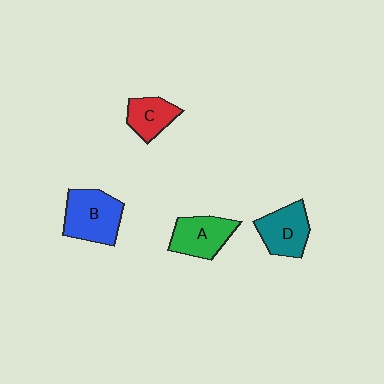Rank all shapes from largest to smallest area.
From largest to smallest: B (blue), D (teal), A (green), C (red).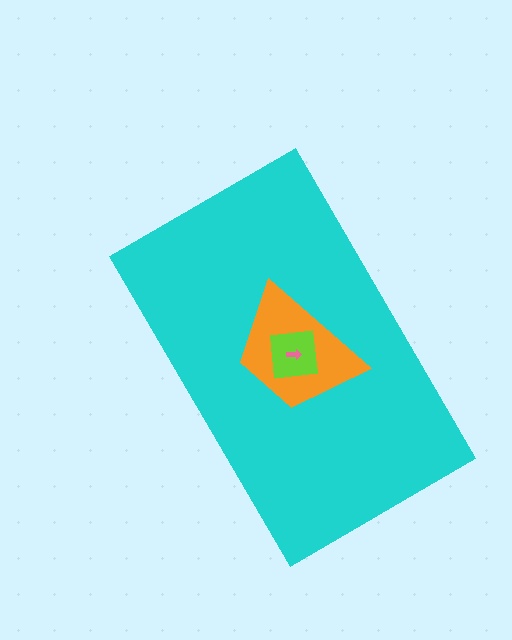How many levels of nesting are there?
4.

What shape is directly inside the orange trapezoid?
The lime square.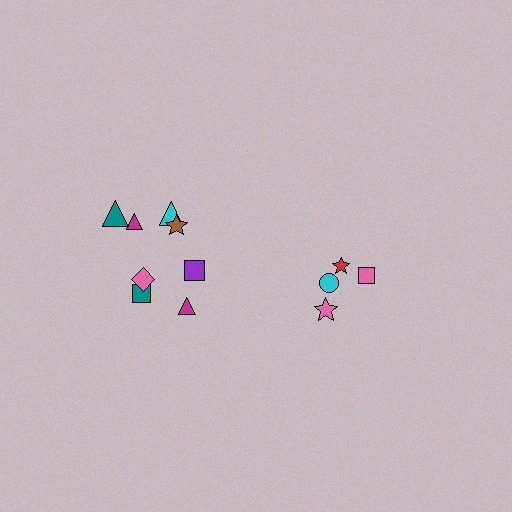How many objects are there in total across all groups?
There are 12 objects.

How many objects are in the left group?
There are 8 objects.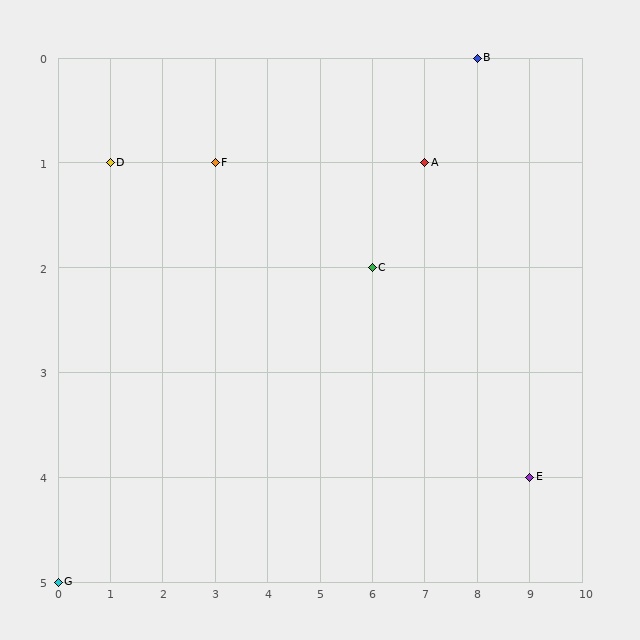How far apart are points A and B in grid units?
Points A and B are 1 column and 1 row apart (about 1.4 grid units diagonally).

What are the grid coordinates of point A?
Point A is at grid coordinates (7, 1).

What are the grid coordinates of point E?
Point E is at grid coordinates (9, 4).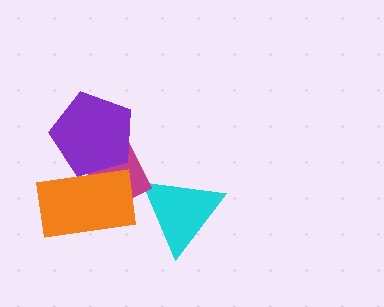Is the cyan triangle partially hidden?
No, no other shape covers it.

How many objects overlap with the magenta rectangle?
2 objects overlap with the magenta rectangle.